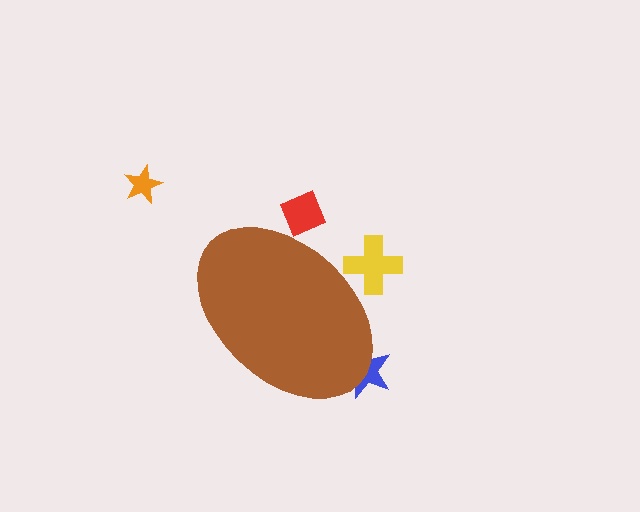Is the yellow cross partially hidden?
Yes, the yellow cross is partially hidden behind the brown ellipse.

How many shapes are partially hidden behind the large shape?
3 shapes are partially hidden.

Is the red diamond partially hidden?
Yes, the red diamond is partially hidden behind the brown ellipse.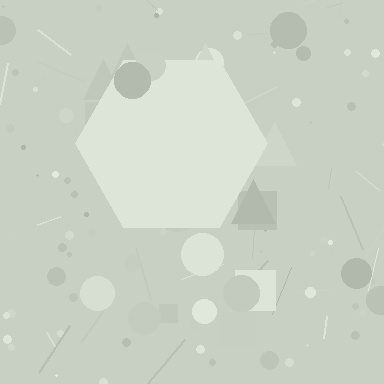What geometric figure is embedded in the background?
A hexagon is embedded in the background.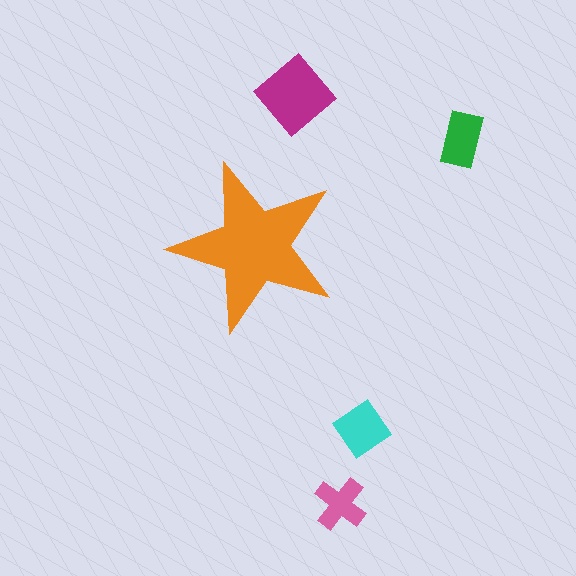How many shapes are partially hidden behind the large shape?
0 shapes are partially hidden.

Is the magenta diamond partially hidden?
No, the magenta diamond is fully visible.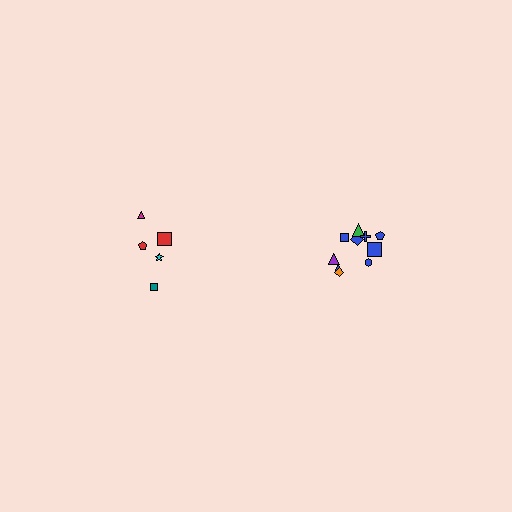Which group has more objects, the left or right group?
The right group.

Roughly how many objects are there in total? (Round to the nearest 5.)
Roughly 15 objects in total.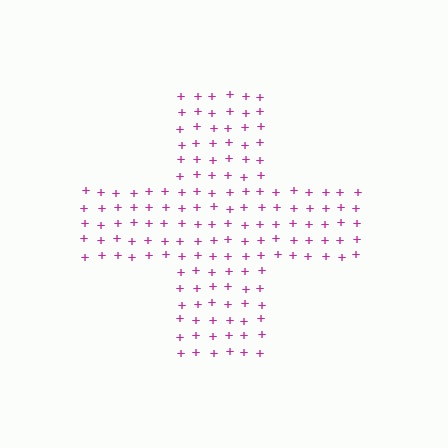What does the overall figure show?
The overall figure shows a cross.